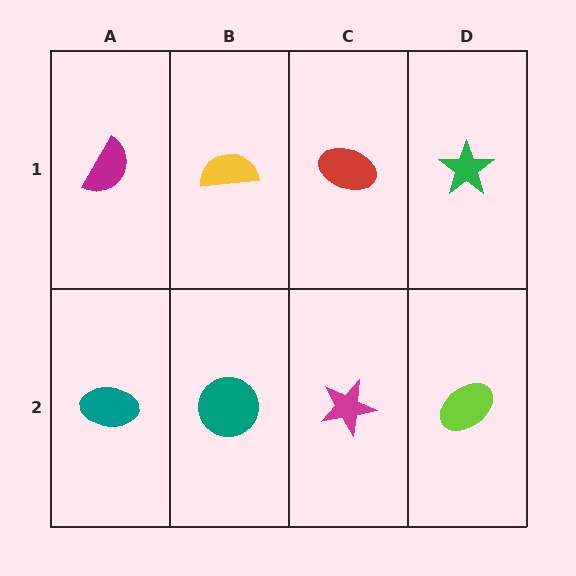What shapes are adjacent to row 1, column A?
A teal ellipse (row 2, column A), a yellow semicircle (row 1, column B).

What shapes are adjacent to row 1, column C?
A magenta star (row 2, column C), a yellow semicircle (row 1, column B), a green star (row 1, column D).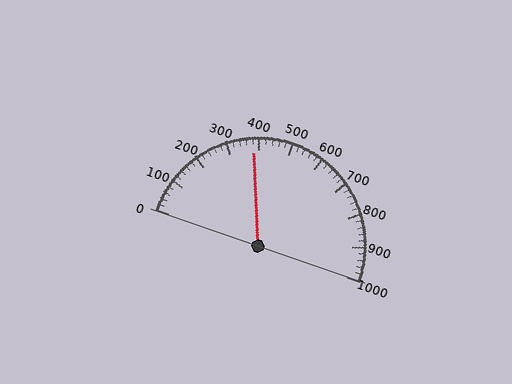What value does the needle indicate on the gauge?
The needle indicates approximately 380.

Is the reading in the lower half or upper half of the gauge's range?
The reading is in the lower half of the range (0 to 1000).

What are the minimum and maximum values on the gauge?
The gauge ranges from 0 to 1000.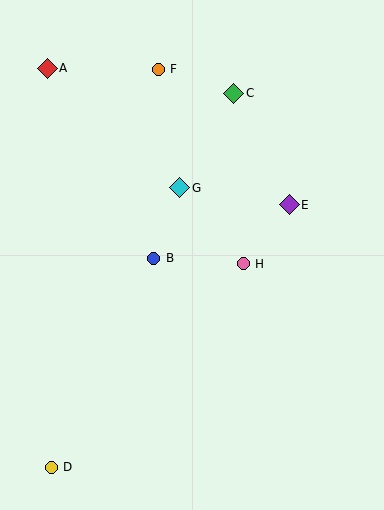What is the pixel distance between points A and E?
The distance between A and E is 278 pixels.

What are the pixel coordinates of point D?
Point D is at (51, 467).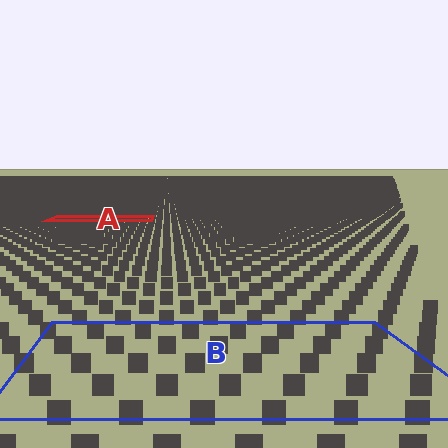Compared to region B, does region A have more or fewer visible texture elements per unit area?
Region A has more texture elements per unit area — they are packed more densely because it is farther away.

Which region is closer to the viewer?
Region B is closer. The texture elements there are larger and more spread out.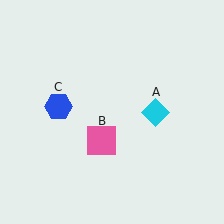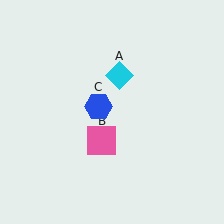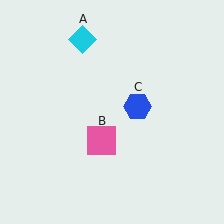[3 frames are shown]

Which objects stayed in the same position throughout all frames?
Pink square (object B) remained stationary.